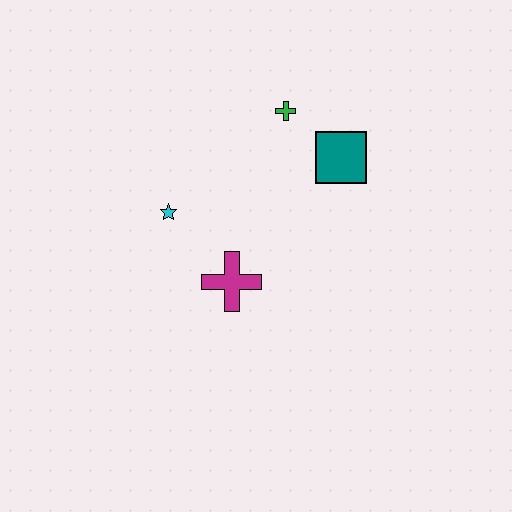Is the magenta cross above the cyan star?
No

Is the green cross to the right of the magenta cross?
Yes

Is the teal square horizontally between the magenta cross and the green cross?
No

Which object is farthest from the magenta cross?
The green cross is farthest from the magenta cross.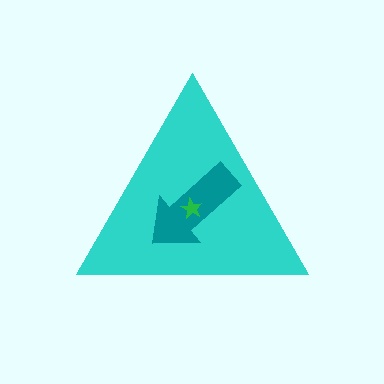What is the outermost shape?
The cyan triangle.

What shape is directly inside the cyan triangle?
The teal arrow.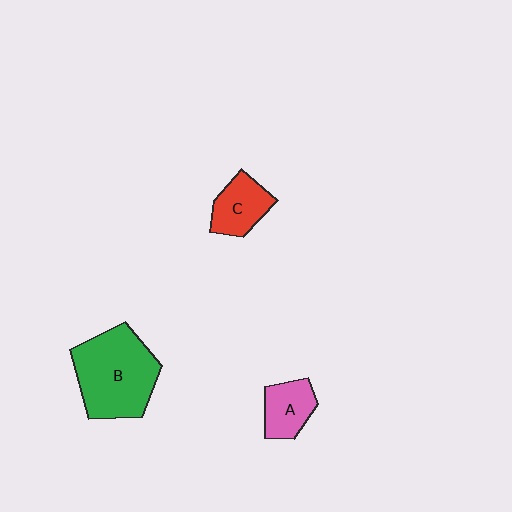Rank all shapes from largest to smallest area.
From largest to smallest: B (green), C (red), A (pink).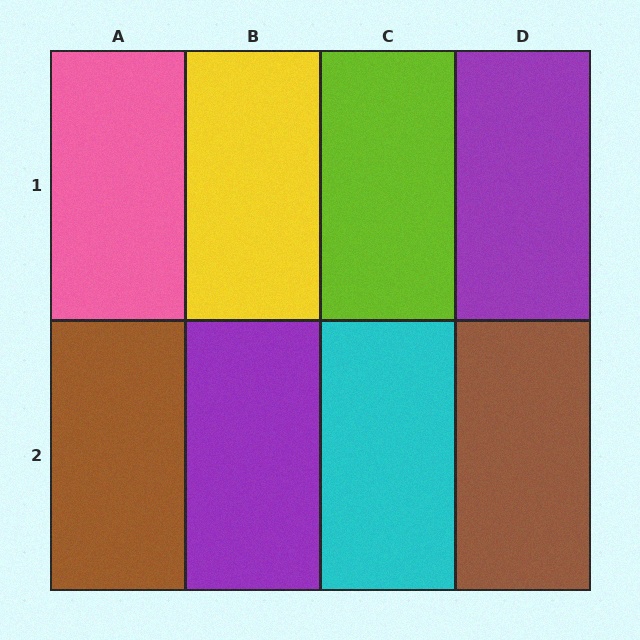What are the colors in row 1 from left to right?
Pink, yellow, lime, purple.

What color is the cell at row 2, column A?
Brown.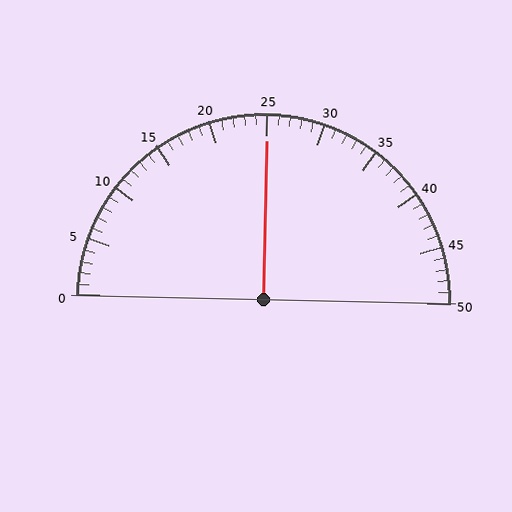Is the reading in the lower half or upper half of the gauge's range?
The reading is in the upper half of the range (0 to 50).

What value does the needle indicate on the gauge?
The needle indicates approximately 25.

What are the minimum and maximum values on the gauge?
The gauge ranges from 0 to 50.